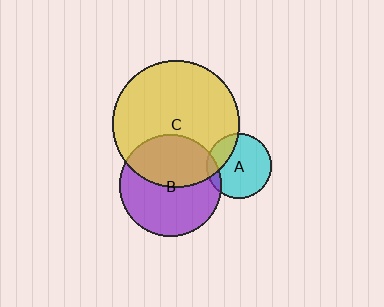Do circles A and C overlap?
Yes.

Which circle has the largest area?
Circle C (yellow).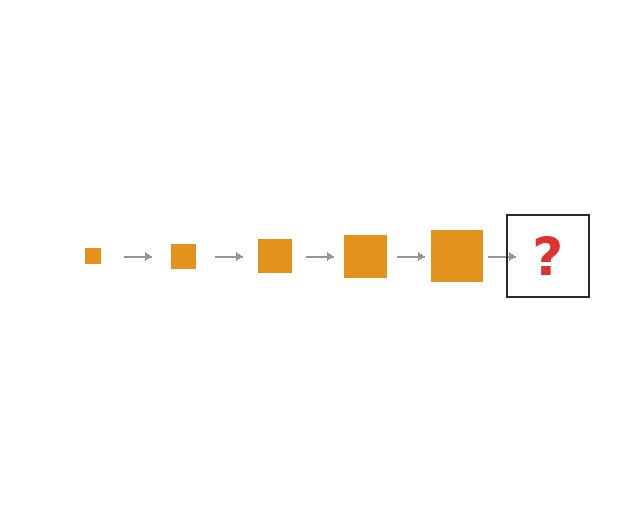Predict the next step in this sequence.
The next step is an orange square, larger than the previous one.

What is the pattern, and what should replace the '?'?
The pattern is that the square gets progressively larger each step. The '?' should be an orange square, larger than the previous one.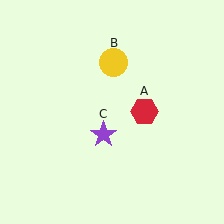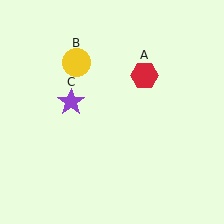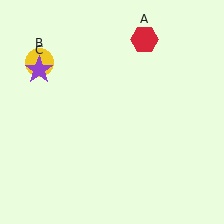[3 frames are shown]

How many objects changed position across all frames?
3 objects changed position: red hexagon (object A), yellow circle (object B), purple star (object C).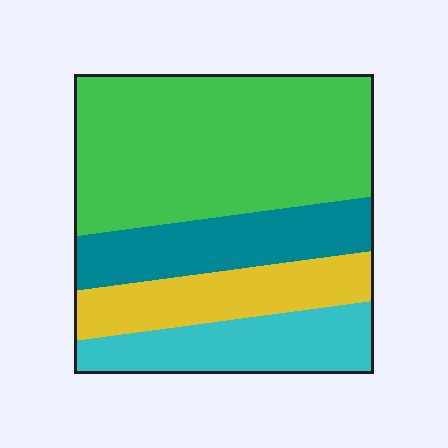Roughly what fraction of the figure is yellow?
Yellow covers about 15% of the figure.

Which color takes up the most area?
Green, at roughly 45%.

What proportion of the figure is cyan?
Cyan covers around 20% of the figure.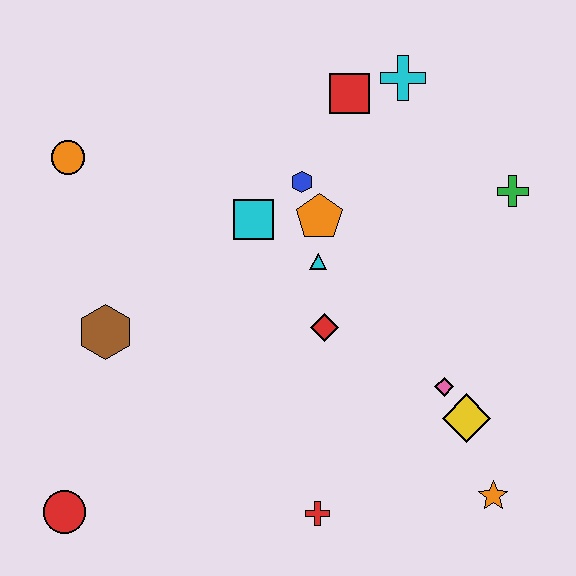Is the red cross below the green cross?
Yes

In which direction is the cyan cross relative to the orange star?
The cyan cross is above the orange star.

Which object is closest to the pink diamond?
The yellow diamond is closest to the pink diamond.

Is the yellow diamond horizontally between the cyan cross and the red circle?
No